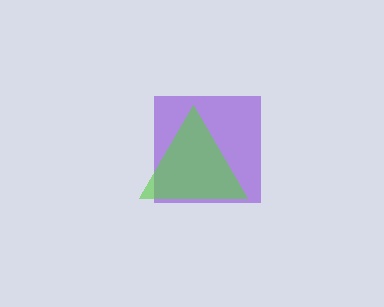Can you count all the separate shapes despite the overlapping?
Yes, there are 2 separate shapes.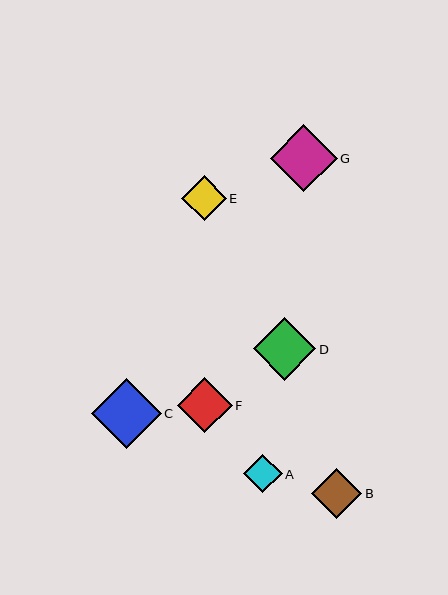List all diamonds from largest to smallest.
From largest to smallest: C, G, D, F, B, E, A.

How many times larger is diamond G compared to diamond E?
Diamond G is approximately 1.5 times the size of diamond E.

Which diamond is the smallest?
Diamond A is the smallest with a size of approximately 38 pixels.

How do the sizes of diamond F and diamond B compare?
Diamond F and diamond B are approximately the same size.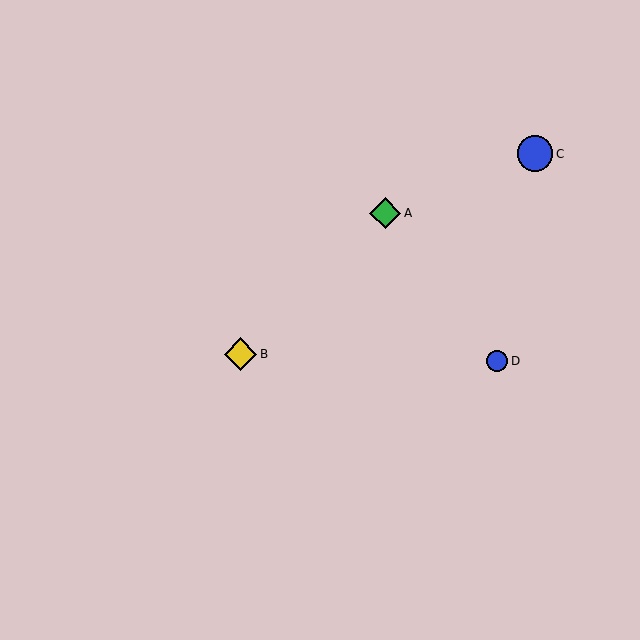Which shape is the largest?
The blue circle (labeled C) is the largest.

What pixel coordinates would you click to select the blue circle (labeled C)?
Click at (535, 154) to select the blue circle C.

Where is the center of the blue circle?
The center of the blue circle is at (535, 154).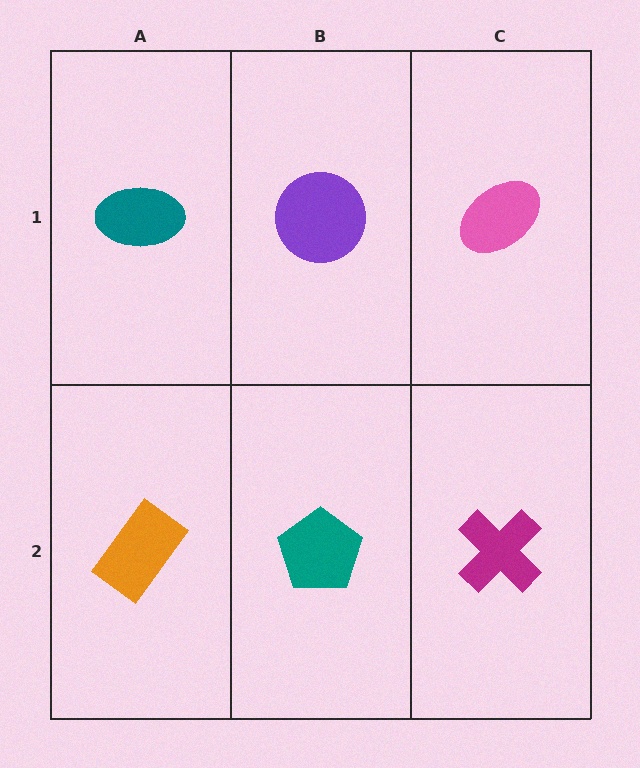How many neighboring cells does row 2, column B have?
3.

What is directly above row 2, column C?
A pink ellipse.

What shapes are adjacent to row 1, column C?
A magenta cross (row 2, column C), a purple circle (row 1, column B).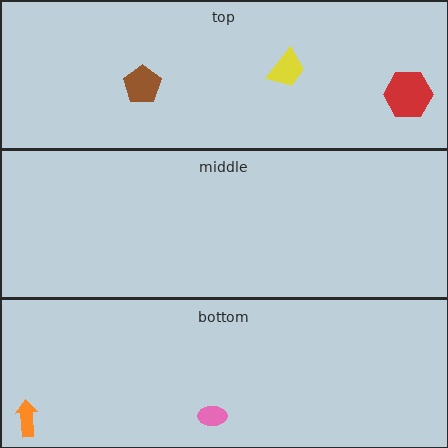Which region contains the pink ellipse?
The bottom region.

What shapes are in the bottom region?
The orange arrow, the pink ellipse.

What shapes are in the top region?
The brown pentagon, the yellow trapezoid, the red hexagon.